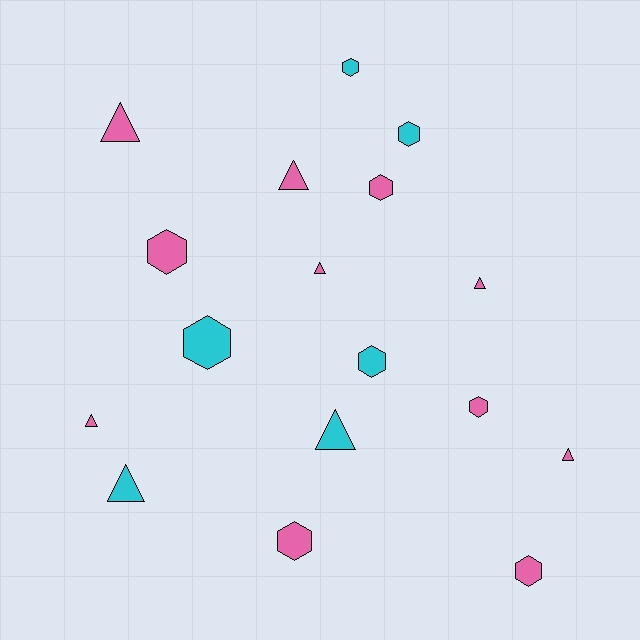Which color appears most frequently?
Pink, with 11 objects.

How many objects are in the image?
There are 17 objects.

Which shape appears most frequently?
Hexagon, with 9 objects.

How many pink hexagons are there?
There are 5 pink hexagons.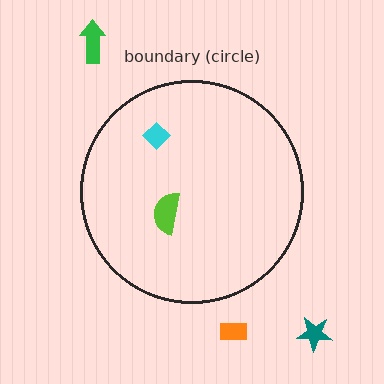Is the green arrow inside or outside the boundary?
Outside.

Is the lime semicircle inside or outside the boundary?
Inside.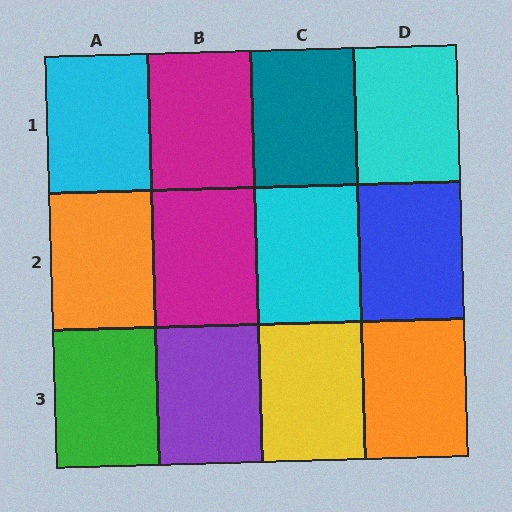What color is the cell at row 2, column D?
Blue.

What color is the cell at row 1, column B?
Magenta.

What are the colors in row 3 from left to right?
Green, purple, yellow, orange.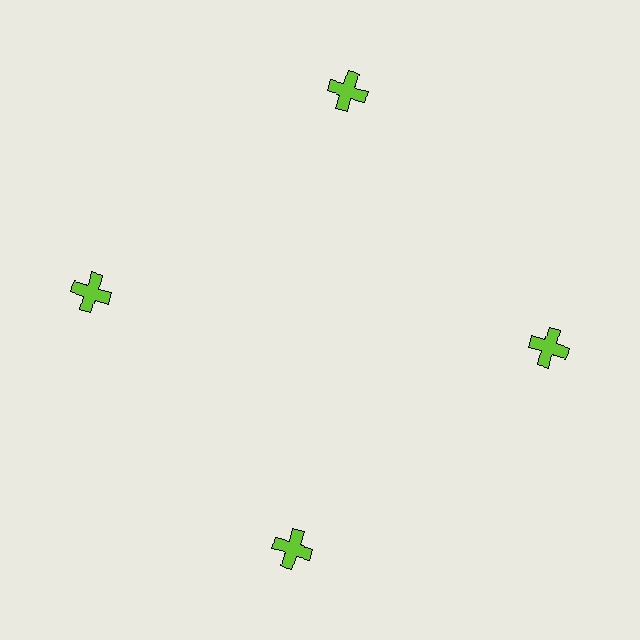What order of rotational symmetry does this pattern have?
This pattern has 4-fold rotational symmetry.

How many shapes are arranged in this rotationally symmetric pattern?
There are 4 shapes, arranged in 4 groups of 1.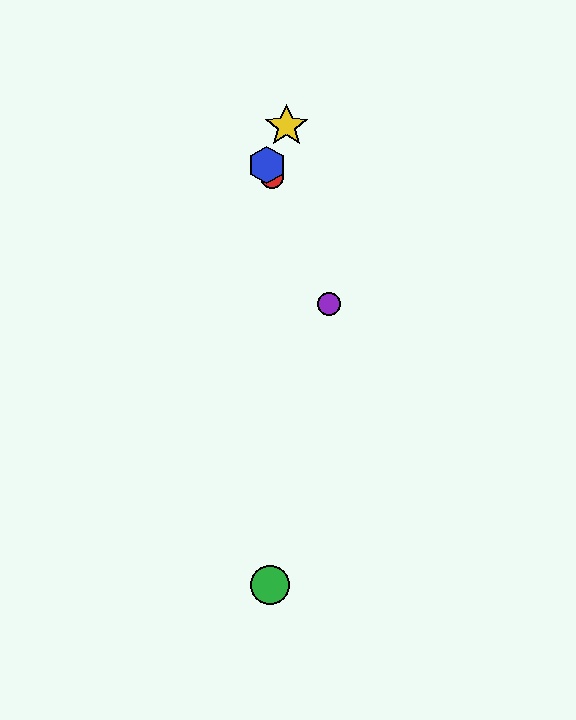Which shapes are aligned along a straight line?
The red circle, the blue hexagon, the purple circle are aligned along a straight line.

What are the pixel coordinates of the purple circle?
The purple circle is at (329, 304).